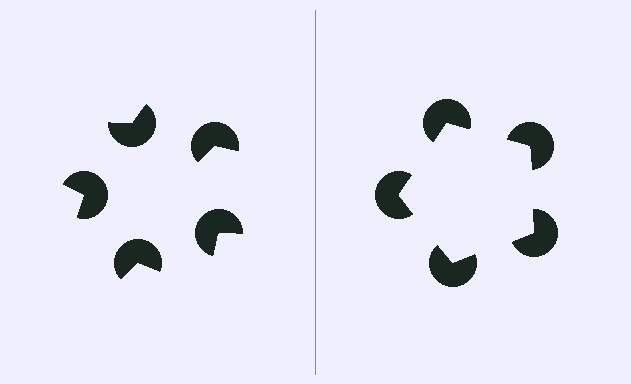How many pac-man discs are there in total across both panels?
10 — 5 on each side.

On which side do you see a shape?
An illusory pentagon appears on the right side. On the left side the wedge cuts are rotated, so no coherent shape forms.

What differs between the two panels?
The pac-man discs are positioned identically on both sides; only the wedge orientations differ. On the right they align to a pentagon; on the left they are misaligned.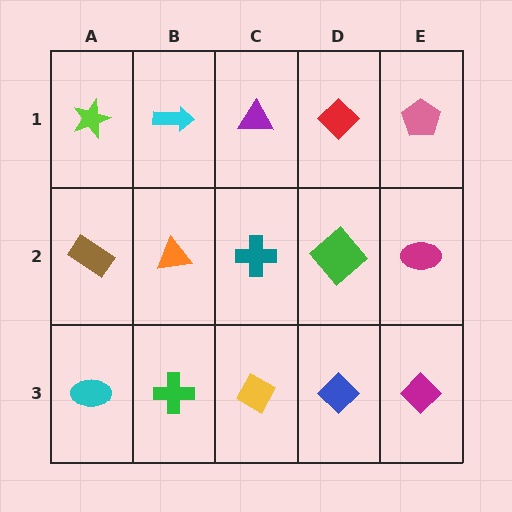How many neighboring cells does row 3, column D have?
3.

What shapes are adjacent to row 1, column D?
A green diamond (row 2, column D), a purple triangle (row 1, column C), a pink pentagon (row 1, column E).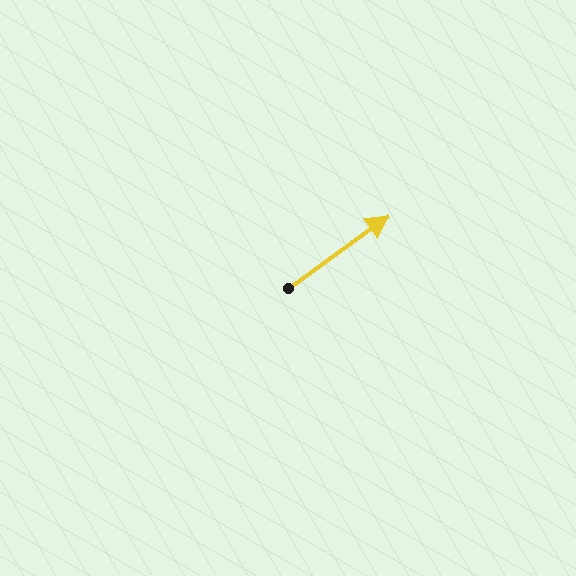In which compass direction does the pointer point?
Northeast.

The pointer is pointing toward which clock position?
Roughly 2 o'clock.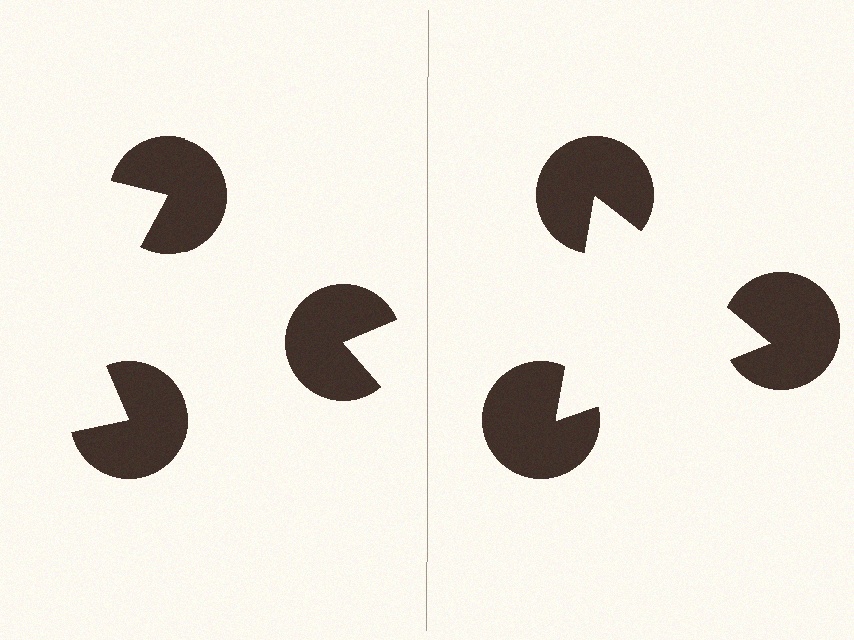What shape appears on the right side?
An illusory triangle.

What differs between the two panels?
The pac-man discs are positioned identically on both sides; only the wedge orientations differ. On the right they align to a triangle; on the left they are misaligned.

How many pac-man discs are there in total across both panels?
6 — 3 on each side.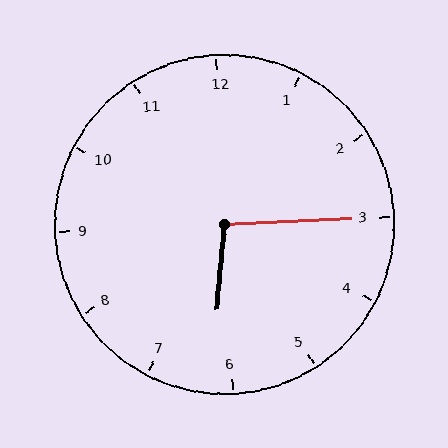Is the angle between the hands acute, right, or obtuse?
It is obtuse.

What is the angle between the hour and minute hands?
Approximately 98 degrees.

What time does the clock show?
6:15.